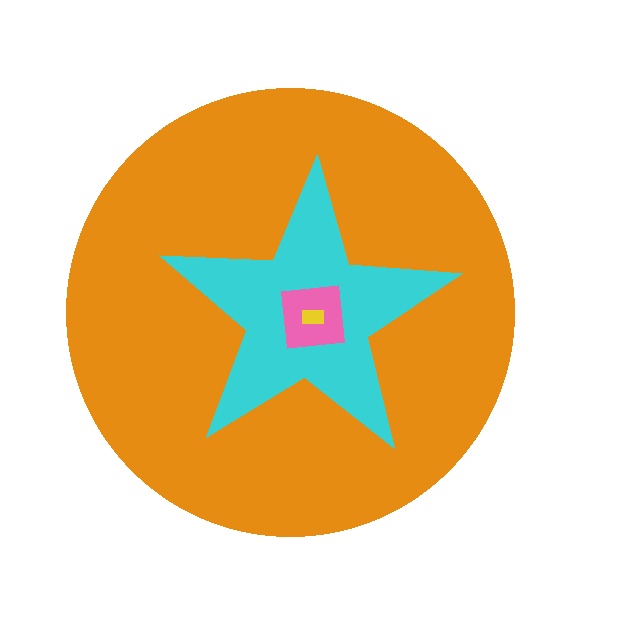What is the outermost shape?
The orange circle.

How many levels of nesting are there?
4.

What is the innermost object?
The yellow rectangle.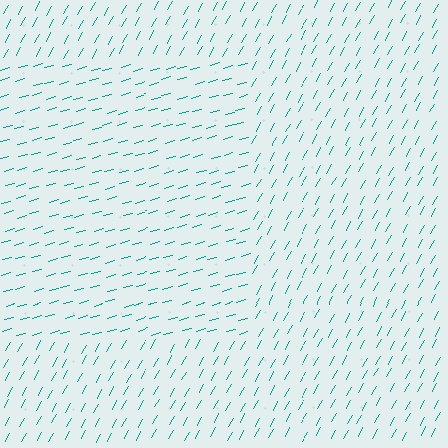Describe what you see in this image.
The image is filled with small teal line segments. A rectangle region in the image has lines oriented differently from the surrounding lines, creating a visible texture boundary.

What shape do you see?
I see a rectangle.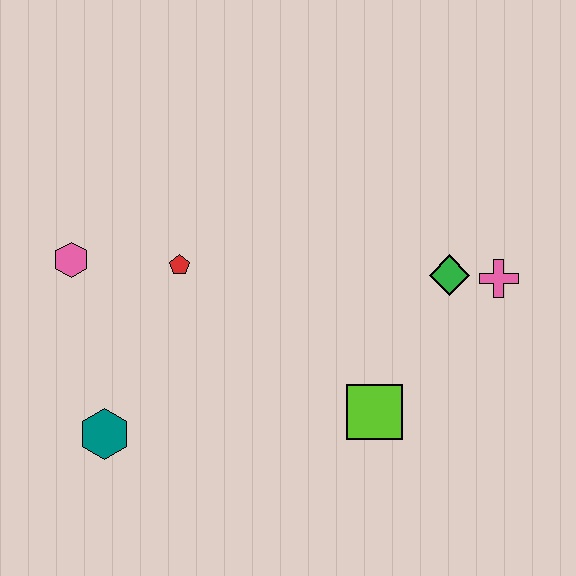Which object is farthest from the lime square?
The pink hexagon is farthest from the lime square.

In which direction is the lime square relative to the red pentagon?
The lime square is to the right of the red pentagon.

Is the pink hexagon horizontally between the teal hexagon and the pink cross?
No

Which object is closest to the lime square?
The green diamond is closest to the lime square.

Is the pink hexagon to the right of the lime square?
No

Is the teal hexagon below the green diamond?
Yes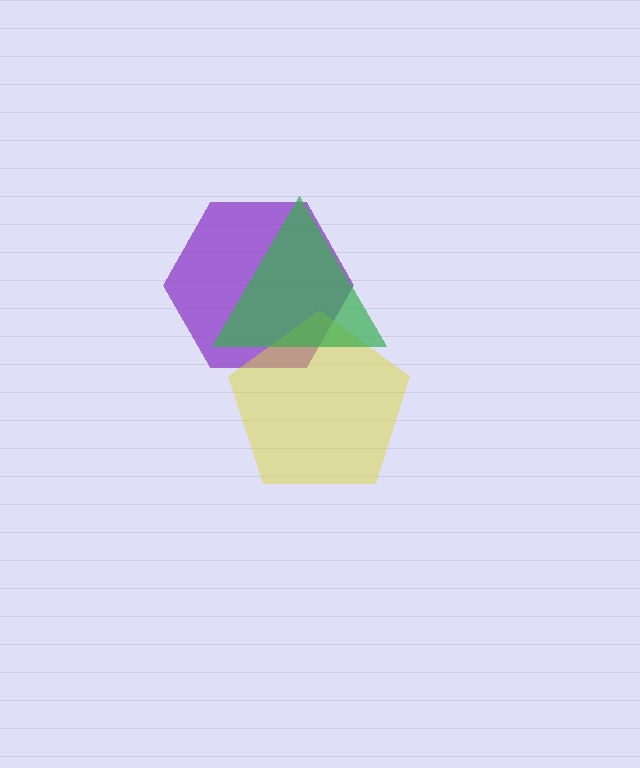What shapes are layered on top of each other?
The layered shapes are: a purple hexagon, a yellow pentagon, a green triangle.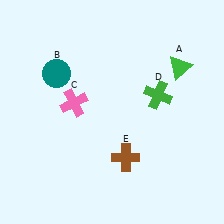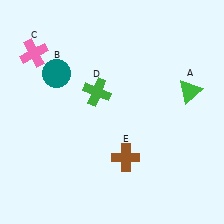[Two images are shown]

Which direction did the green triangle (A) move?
The green triangle (A) moved down.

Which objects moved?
The objects that moved are: the green triangle (A), the pink cross (C), the green cross (D).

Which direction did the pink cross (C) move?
The pink cross (C) moved up.